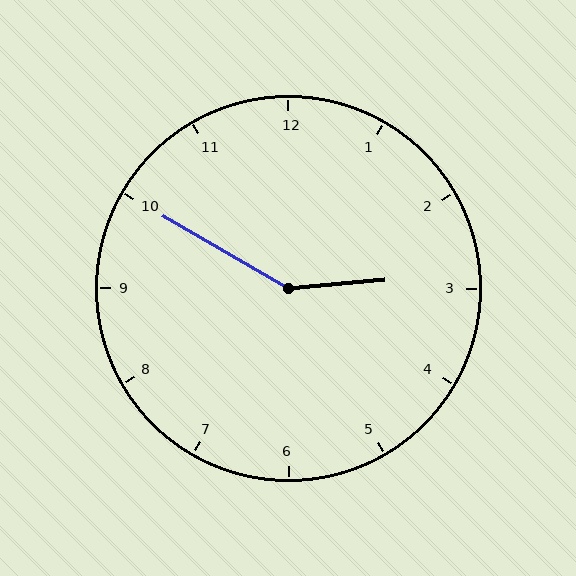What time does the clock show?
2:50.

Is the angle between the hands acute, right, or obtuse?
It is obtuse.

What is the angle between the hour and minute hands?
Approximately 145 degrees.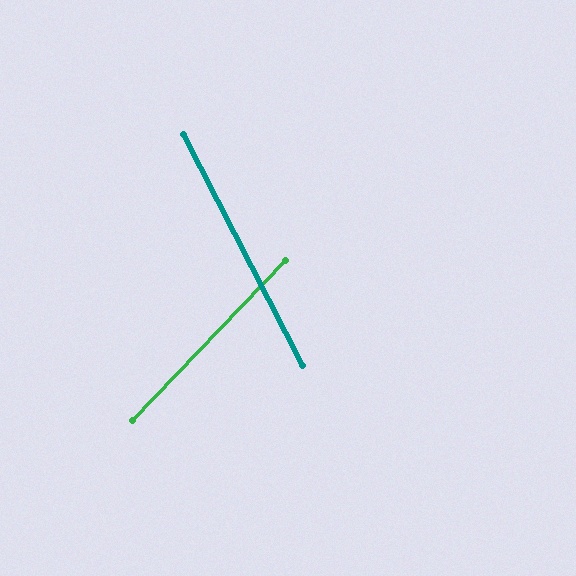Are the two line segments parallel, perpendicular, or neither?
Neither parallel nor perpendicular — they differ by about 71°.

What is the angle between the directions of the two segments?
Approximately 71 degrees.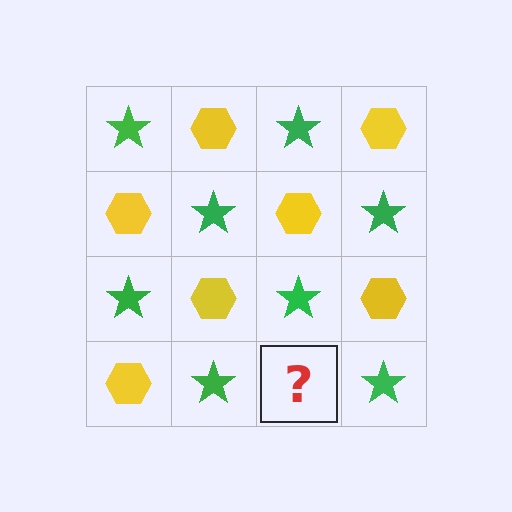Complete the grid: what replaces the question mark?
The question mark should be replaced with a yellow hexagon.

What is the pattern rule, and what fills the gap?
The rule is that it alternates green star and yellow hexagon in a checkerboard pattern. The gap should be filled with a yellow hexagon.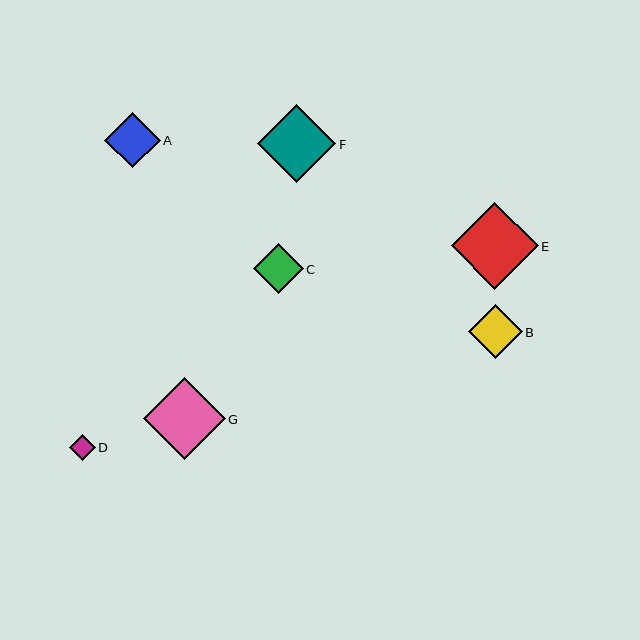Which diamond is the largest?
Diamond E is the largest with a size of approximately 87 pixels.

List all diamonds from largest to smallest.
From largest to smallest: E, G, F, A, B, C, D.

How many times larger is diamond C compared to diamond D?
Diamond C is approximately 2.0 times the size of diamond D.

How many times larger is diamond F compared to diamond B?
Diamond F is approximately 1.5 times the size of diamond B.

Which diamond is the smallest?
Diamond D is the smallest with a size of approximately 26 pixels.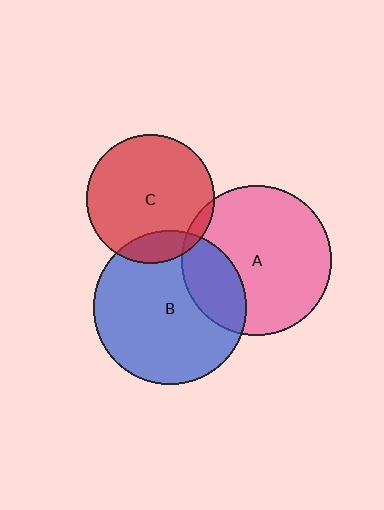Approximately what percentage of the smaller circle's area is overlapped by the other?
Approximately 25%.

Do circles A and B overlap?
Yes.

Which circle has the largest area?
Circle B (blue).